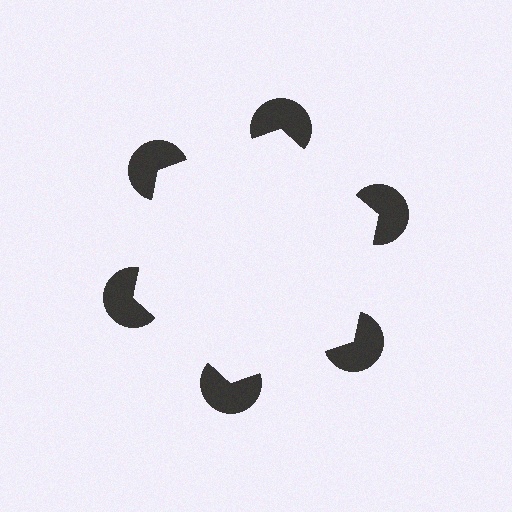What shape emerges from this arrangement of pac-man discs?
An illusory hexagon — its edges are inferred from the aligned wedge cuts in the pac-man discs, not physically drawn.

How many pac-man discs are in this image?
There are 6 — one at each vertex of the illusory hexagon.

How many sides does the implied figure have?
6 sides.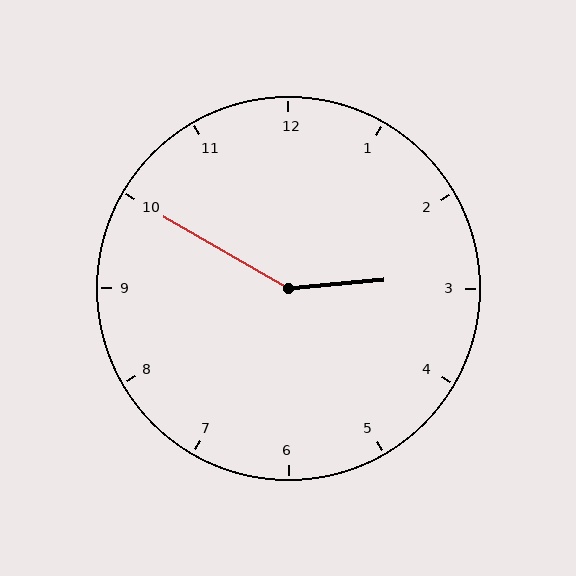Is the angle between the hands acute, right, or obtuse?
It is obtuse.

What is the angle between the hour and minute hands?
Approximately 145 degrees.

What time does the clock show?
2:50.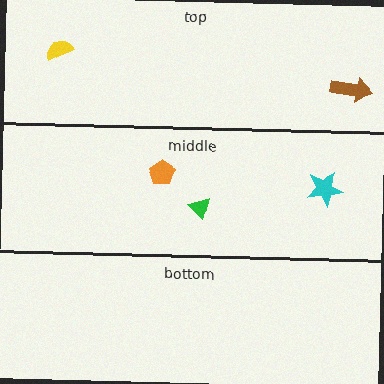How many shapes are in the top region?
2.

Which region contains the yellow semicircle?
The top region.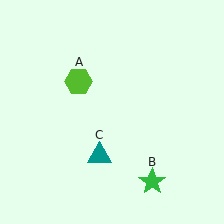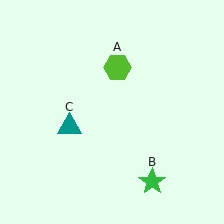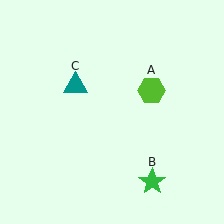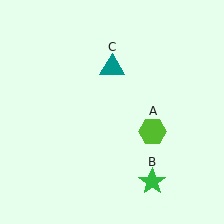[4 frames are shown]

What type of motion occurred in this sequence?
The lime hexagon (object A), teal triangle (object C) rotated clockwise around the center of the scene.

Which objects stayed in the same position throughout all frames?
Green star (object B) remained stationary.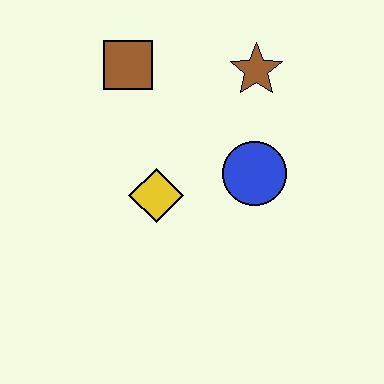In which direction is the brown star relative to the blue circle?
The brown star is above the blue circle.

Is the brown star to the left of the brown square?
No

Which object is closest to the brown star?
The blue circle is closest to the brown star.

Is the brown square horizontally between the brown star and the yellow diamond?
No